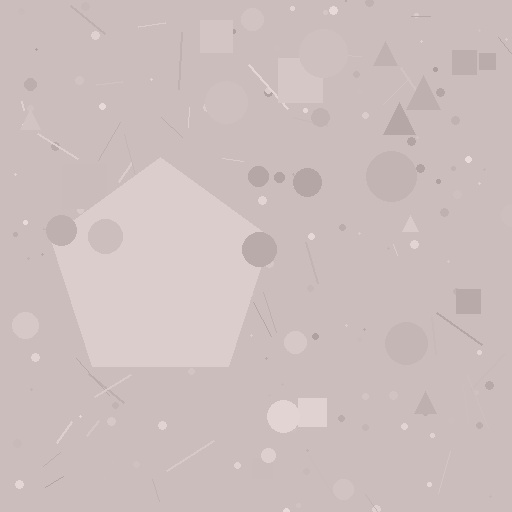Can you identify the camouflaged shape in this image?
The camouflaged shape is a pentagon.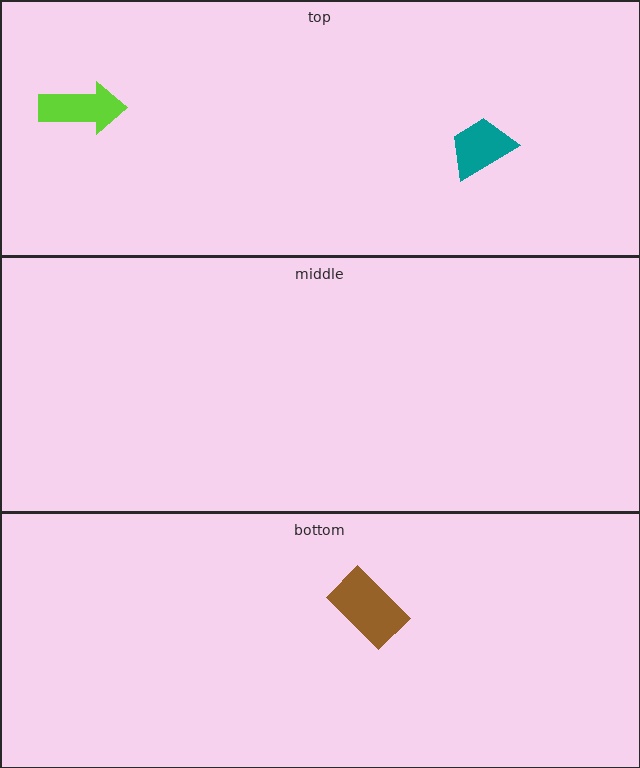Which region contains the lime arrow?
The top region.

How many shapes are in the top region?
2.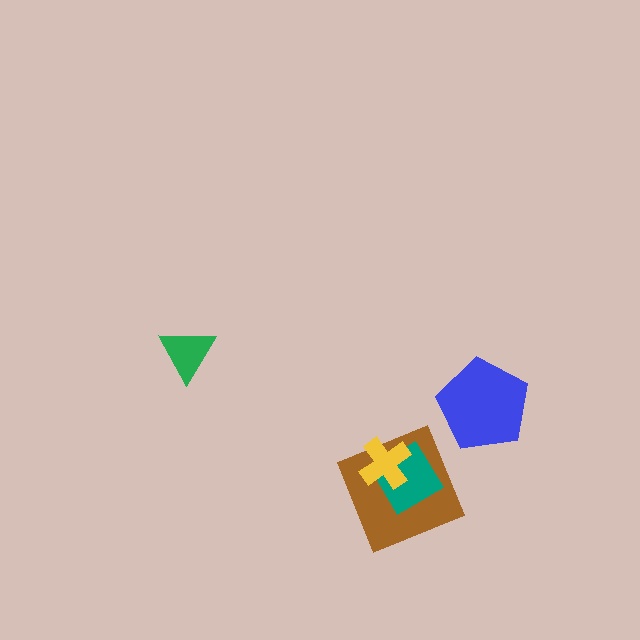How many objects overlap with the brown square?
2 objects overlap with the brown square.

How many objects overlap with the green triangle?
0 objects overlap with the green triangle.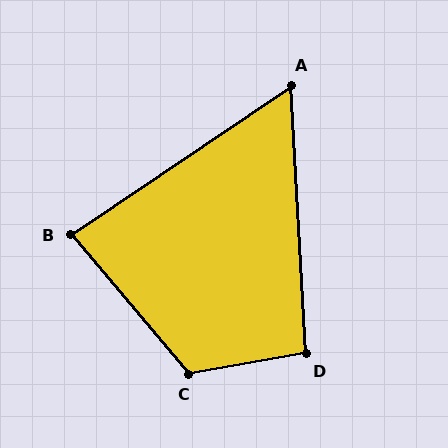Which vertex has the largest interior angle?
C, at approximately 121 degrees.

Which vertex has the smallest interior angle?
A, at approximately 59 degrees.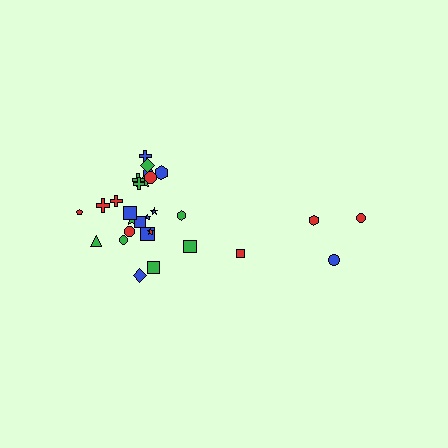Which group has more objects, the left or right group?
The left group.